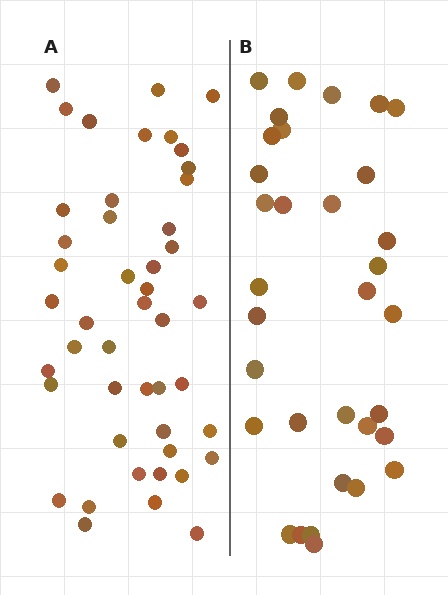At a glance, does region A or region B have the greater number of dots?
Region A (the left region) has more dots.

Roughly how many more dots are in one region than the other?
Region A has approximately 15 more dots than region B.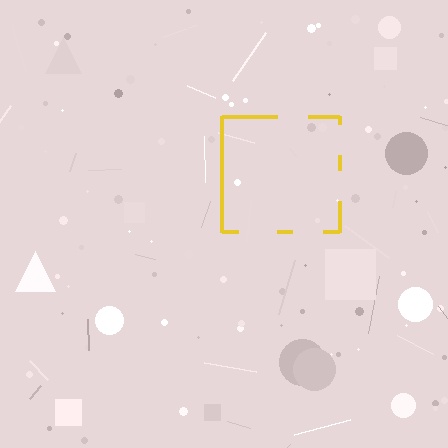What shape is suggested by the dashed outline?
The dashed outline suggests a square.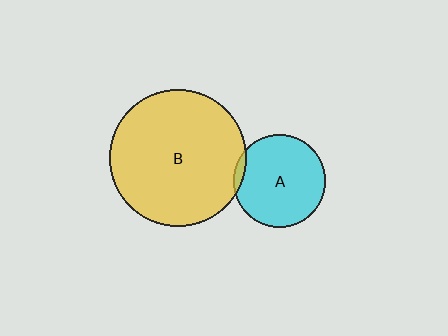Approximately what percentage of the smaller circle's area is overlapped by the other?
Approximately 5%.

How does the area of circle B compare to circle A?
Approximately 2.2 times.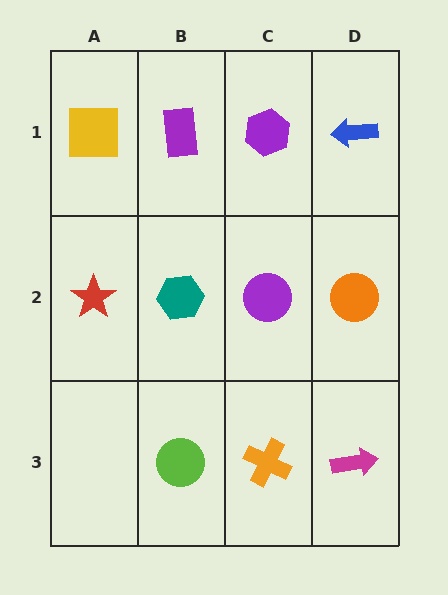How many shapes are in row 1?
4 shapes.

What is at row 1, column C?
A purple hexagon.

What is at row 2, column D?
An orange circle.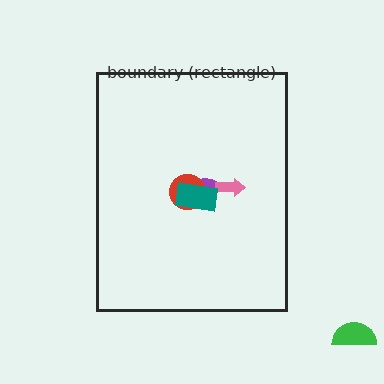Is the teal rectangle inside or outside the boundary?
Inside.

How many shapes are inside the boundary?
4 inside, 1 outside.